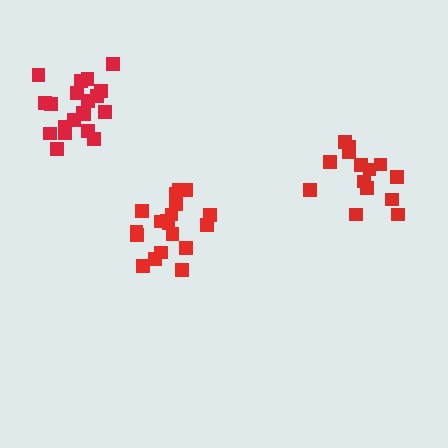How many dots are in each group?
Group 1: 19 dots, Group 2: 14 dots, Group 3: 20 dots (53 total).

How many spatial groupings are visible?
There are 3 spatial groupings.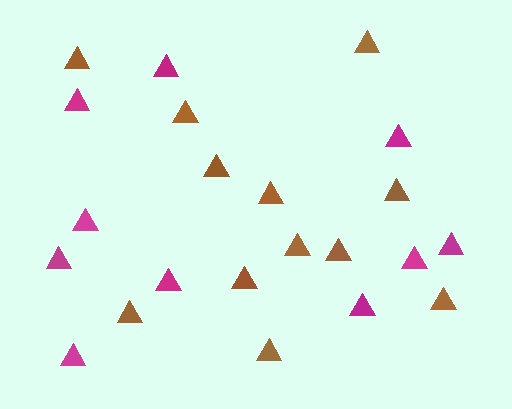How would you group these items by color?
There are 2 groups: one group of magenta triangles (10) and one group of brown triangles (12).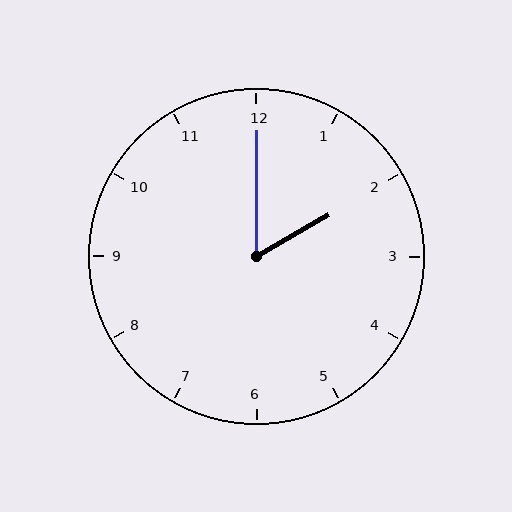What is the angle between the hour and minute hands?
Approximately 60 degrees.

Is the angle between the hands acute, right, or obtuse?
It is acute.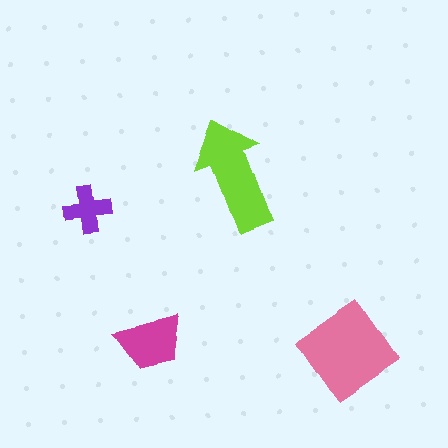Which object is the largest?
The pink diamond.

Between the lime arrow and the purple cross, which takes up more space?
The lime arrow.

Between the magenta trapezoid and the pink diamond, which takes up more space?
The pink diamond.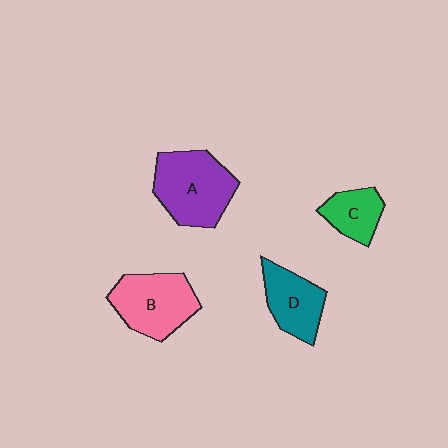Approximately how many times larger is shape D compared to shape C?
Approximately 1.3 times.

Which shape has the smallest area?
Shape C (green).